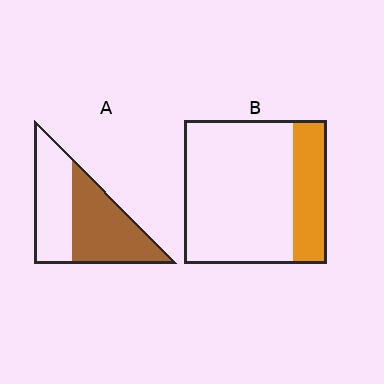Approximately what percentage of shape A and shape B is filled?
A is approximately 55% and B is approximately 25%.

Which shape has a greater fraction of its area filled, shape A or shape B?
Shape A.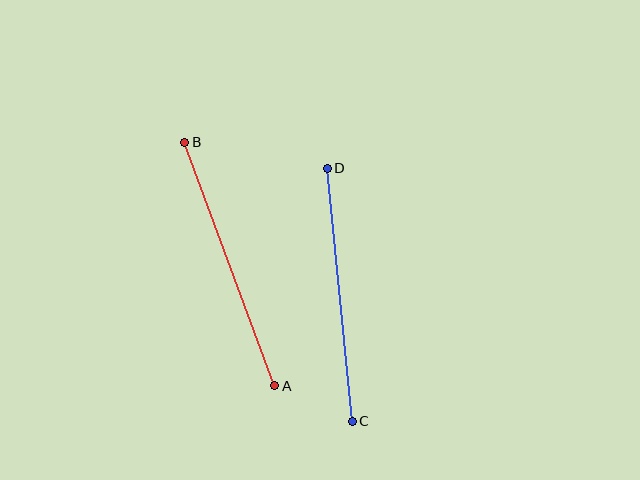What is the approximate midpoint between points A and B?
The midpoint is at approximately (230, 264) pixels.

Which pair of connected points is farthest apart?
Points A and B are farthest apart.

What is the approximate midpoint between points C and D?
The midpoint is at approximately (340, 295) pixels.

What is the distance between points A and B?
The distance is approximately 259 pixels.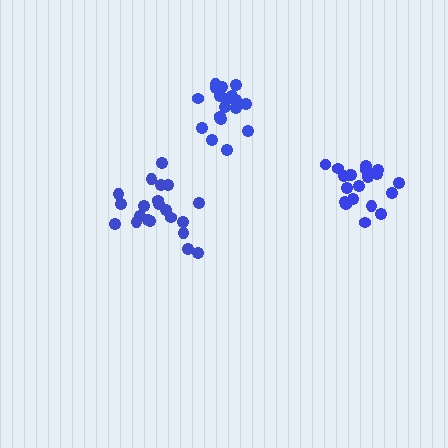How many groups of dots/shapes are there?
There are 3 groups.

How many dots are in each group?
Group 1: 21 dots, Group 2: 21 dots, Group 3: 19 dots (61 total).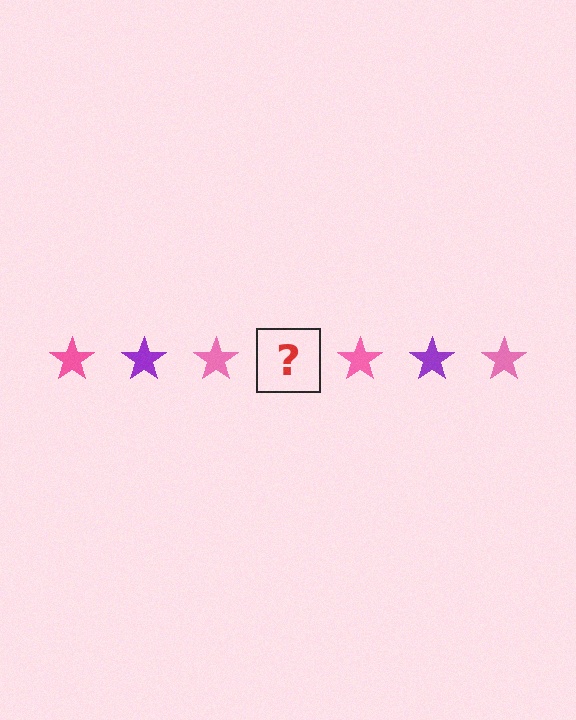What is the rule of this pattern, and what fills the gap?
The rule is that the pattern cycles through pink, purple stars. The gap should be filled with a purple star.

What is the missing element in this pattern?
The missing element is a purple star.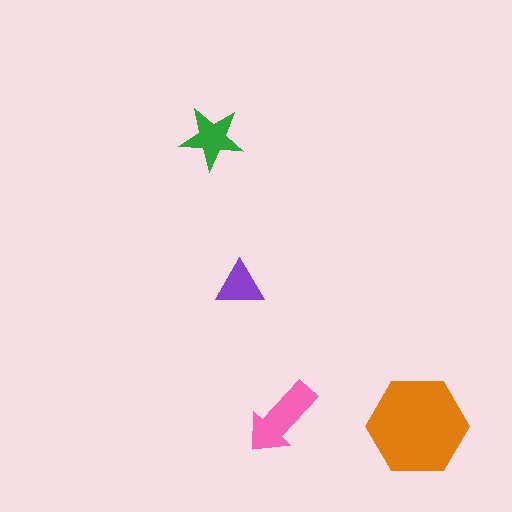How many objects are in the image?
There are 4 objects in the image.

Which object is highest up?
The green star is topmost.